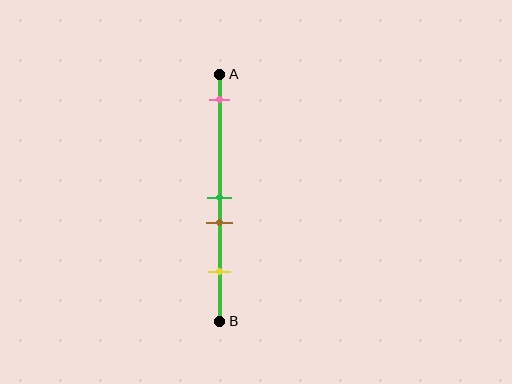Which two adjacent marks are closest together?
The green and brown marks are the closest adjacent pair.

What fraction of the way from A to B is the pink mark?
The pink mark is approximately 10% (0.1) of the way from A to B.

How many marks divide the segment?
There are 4 marks dividing the segment.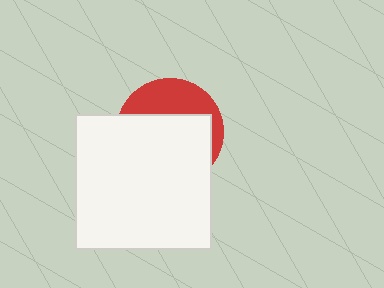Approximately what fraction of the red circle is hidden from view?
Roughly 66% of the red circle is hidden behind the white square.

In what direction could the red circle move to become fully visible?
The red circle could move up. That would shift it out from behind the white square entirely.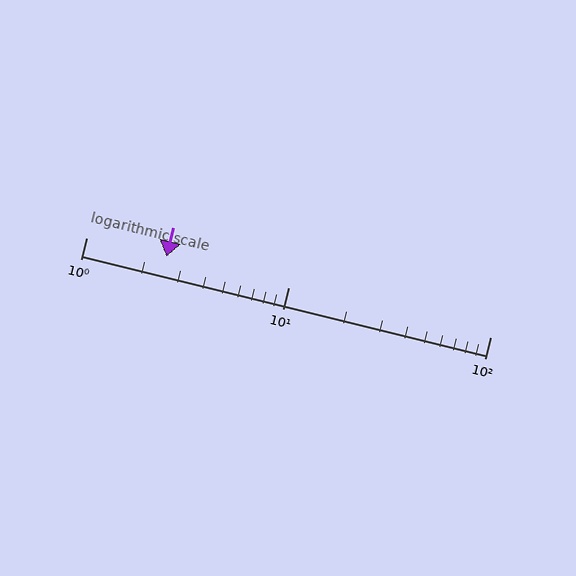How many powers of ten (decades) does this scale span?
The scale spans 2 decades, from 1 to 100.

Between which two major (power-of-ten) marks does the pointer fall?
The pointer is between 1 and 10.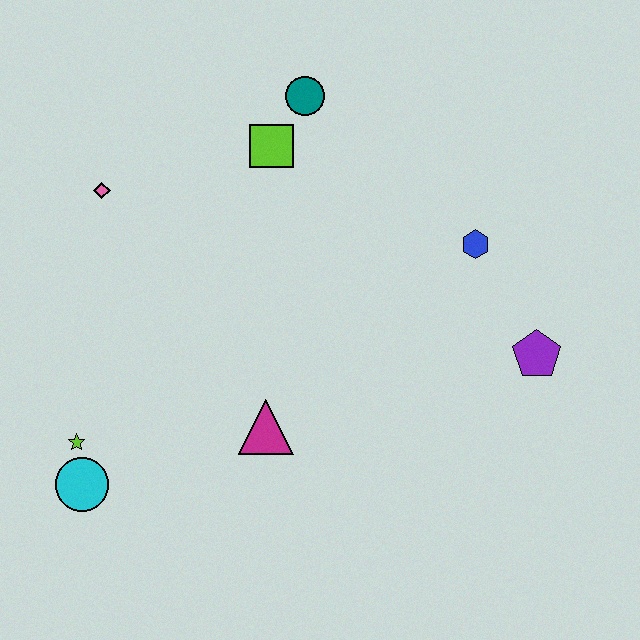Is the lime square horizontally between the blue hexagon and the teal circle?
No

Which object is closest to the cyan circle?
The lime star is closest to the cyan circle.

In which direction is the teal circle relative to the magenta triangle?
The teal circle is above the magenta triangle.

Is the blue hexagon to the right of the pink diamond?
Yes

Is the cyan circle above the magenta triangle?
No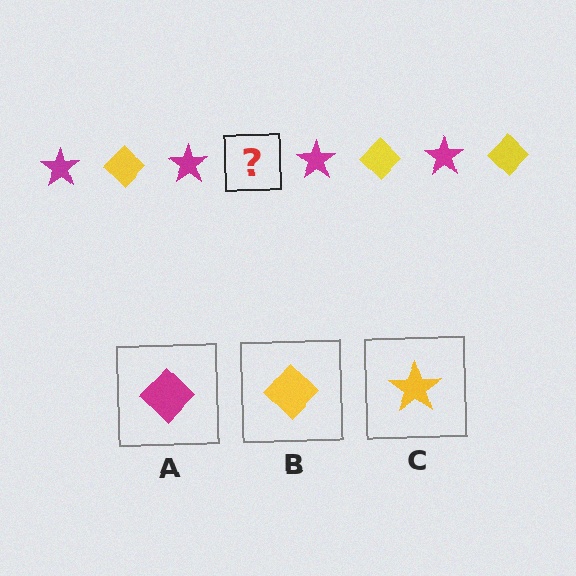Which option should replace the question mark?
Option B.